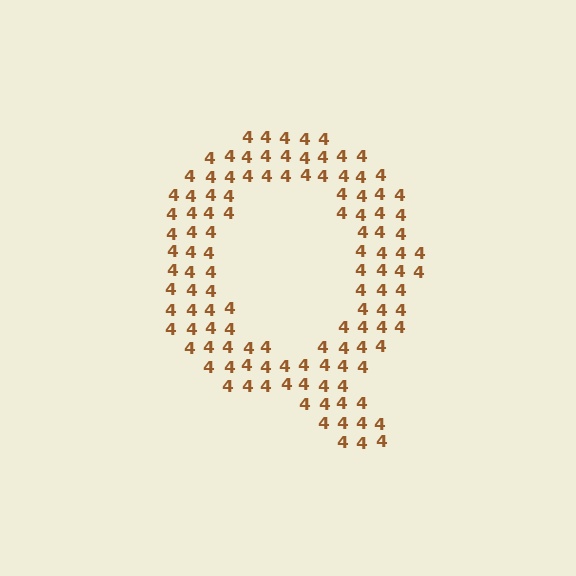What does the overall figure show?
The overall figure shows the letter Q.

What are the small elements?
The small elements are digit 4's.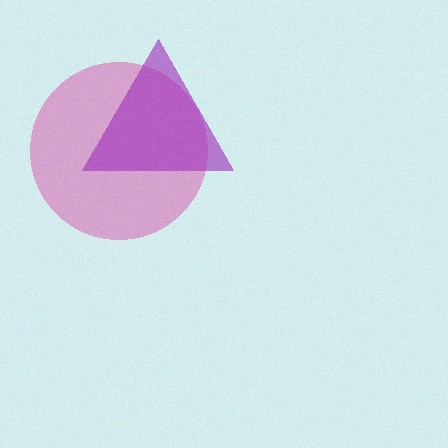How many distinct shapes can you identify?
There are 2 distinct shapes: a magenta circle, a purple triangle.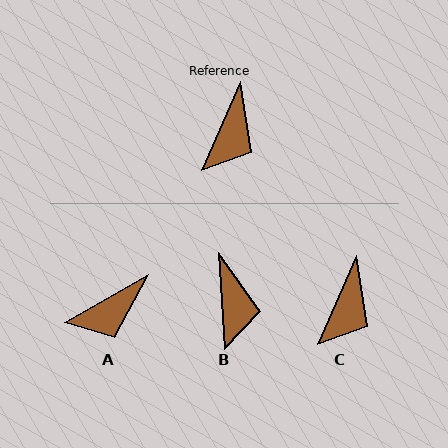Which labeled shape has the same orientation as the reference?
C.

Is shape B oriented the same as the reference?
No, it is off by about 27 degrees.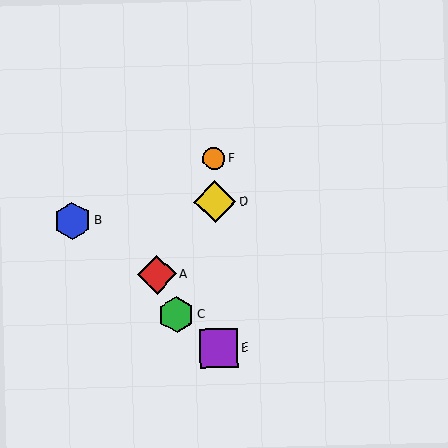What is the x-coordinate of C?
Object C is at x≈177.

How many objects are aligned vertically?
3 objects (D, E, F) are aligned vertically.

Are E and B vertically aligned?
No, E is at x≈219 and B is at x≈72.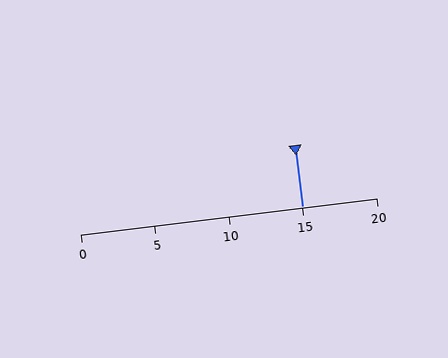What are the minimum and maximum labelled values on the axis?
The axis runs from 0 to 20.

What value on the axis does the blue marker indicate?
The marker indicates approximately 15.